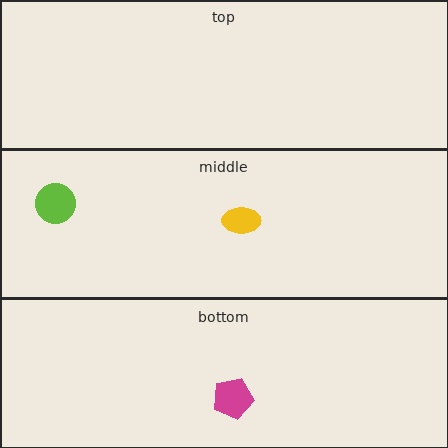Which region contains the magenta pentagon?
The bottom region.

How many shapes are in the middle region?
2.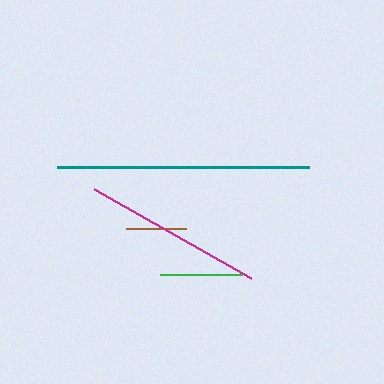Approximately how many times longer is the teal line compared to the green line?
The teal line is approximately 3.1 times the length of the green line.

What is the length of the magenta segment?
The magenta segment is approximately 180 pixels long.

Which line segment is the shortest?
The brown line is the shortest at approximately 61 pixels.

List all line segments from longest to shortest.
From longest to shortest: teal, magenta, green, brown.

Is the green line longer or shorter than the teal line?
The teal line is longer than the green line.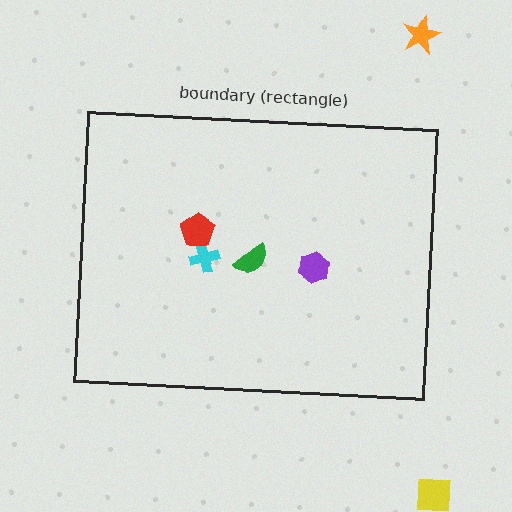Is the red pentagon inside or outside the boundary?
Inside.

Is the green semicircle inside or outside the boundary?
Inside.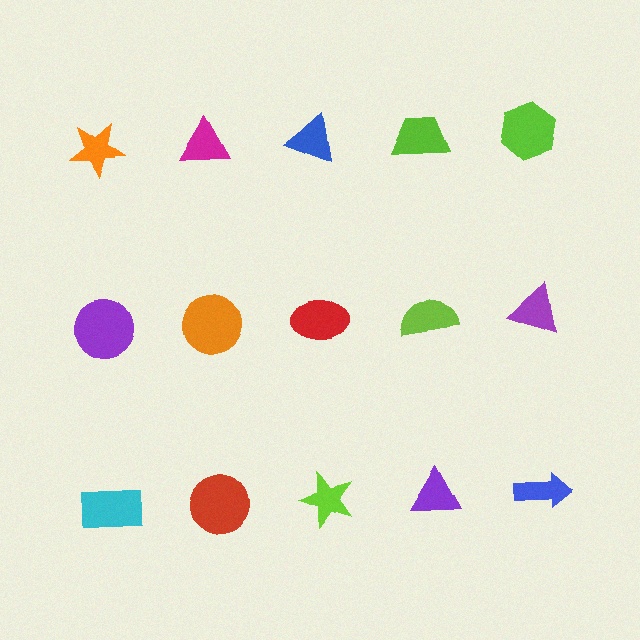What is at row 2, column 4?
A lime semicircle.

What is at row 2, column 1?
A purple circle.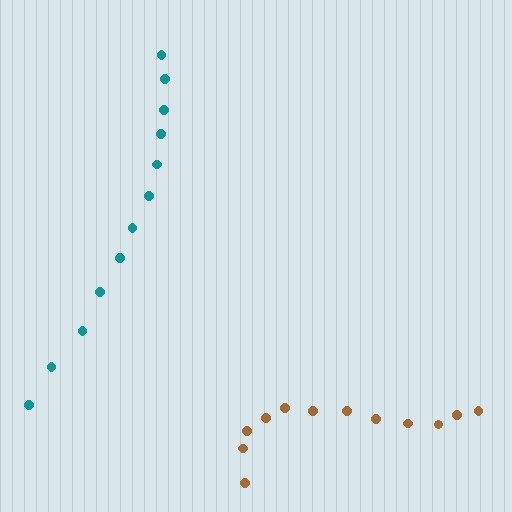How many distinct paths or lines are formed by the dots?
There are 2 distinct paths.